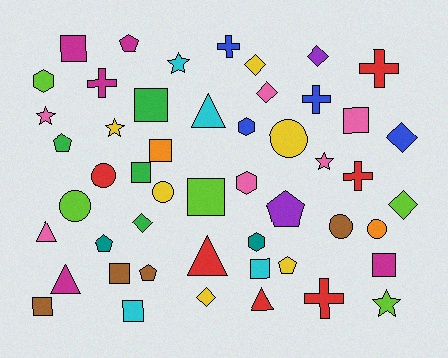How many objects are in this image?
There are 50 objects.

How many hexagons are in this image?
There are 4 hexagons.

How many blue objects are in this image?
There are 4 blue objects.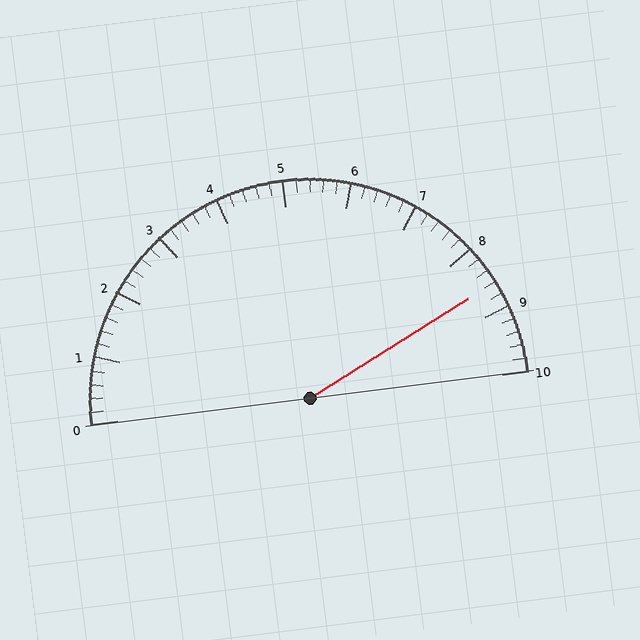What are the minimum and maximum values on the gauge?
The gauge ranges from 0 to 10.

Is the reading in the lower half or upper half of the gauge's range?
The reading is in the upper half of the range (0 to 10).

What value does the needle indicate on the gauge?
The needle indicates approximately 8.6.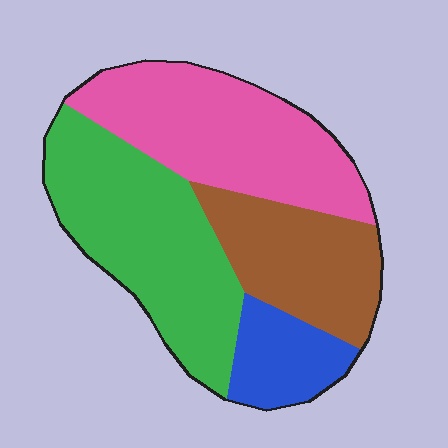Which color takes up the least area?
Blue, at roughly 10%.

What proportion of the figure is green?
Green takes up between a quarter and a half of the figure.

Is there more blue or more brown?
Brown.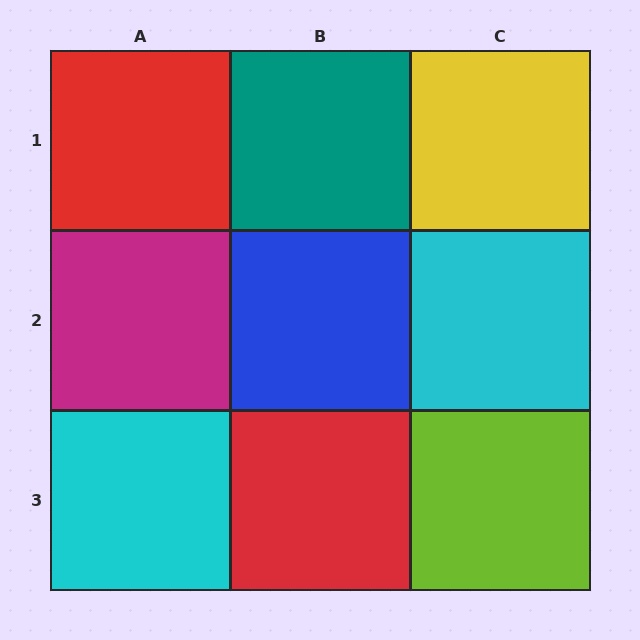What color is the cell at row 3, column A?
Cyan.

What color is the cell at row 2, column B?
Blue.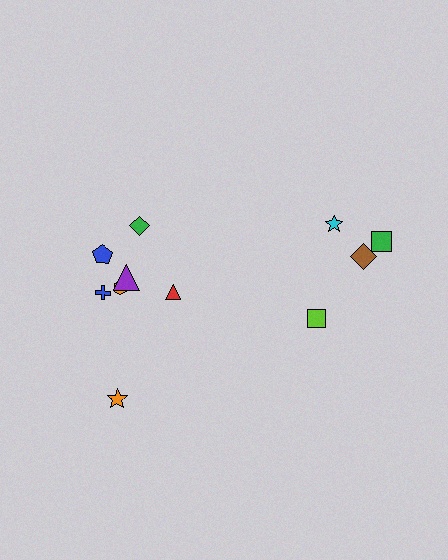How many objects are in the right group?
There are 4 objects.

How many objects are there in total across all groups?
There are 11 objects.